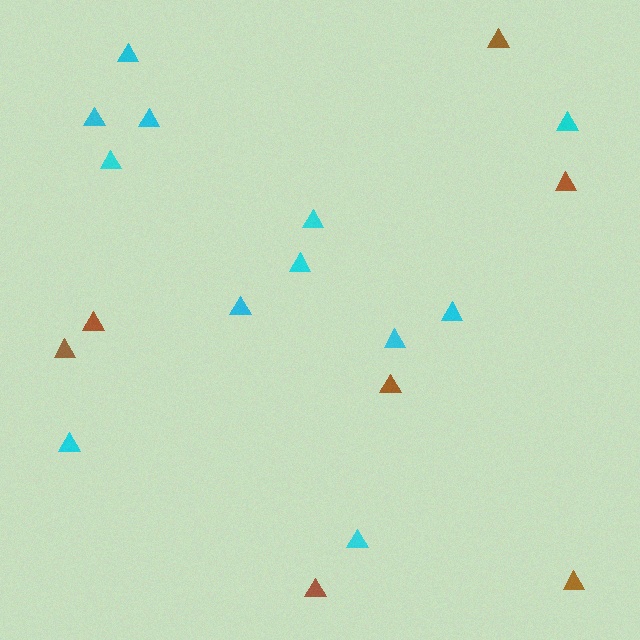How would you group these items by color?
There are 2 groups: one group of cyan triangles (12) and one group of brown triangles (7).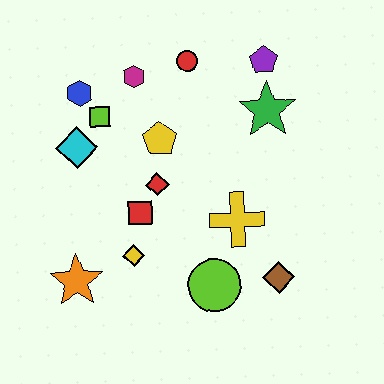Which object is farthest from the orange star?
The purple pentagon is farthest from the orange star.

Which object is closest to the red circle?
The magenta hexagon is closest to the red circle.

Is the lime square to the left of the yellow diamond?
Yes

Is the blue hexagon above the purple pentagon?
No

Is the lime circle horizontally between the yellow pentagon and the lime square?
No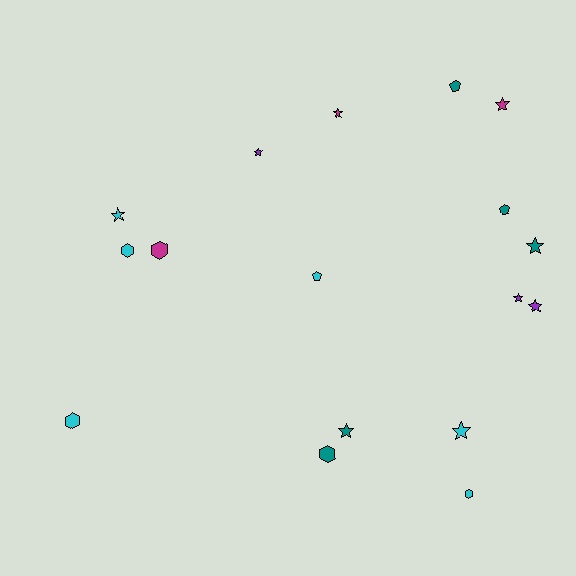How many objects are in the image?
There are 17 objects.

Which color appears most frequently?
Cyan, with 6 objects.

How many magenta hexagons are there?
There is 1 magenta hexagon.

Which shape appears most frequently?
Star, with 9 objects.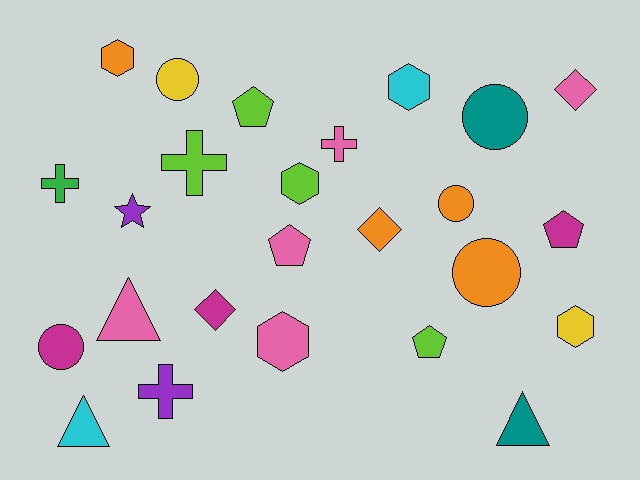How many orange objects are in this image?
There are 4 orange objects.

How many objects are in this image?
There are 25 objects.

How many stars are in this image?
There is 1 star.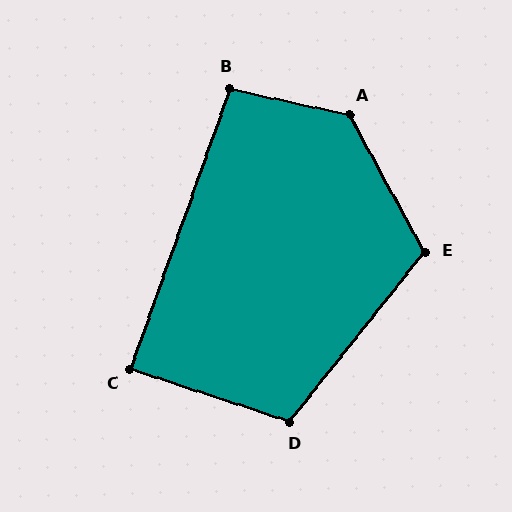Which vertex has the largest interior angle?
A, at approximately 131 degrees.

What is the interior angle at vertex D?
Approximately 110 degrees (obtuse).